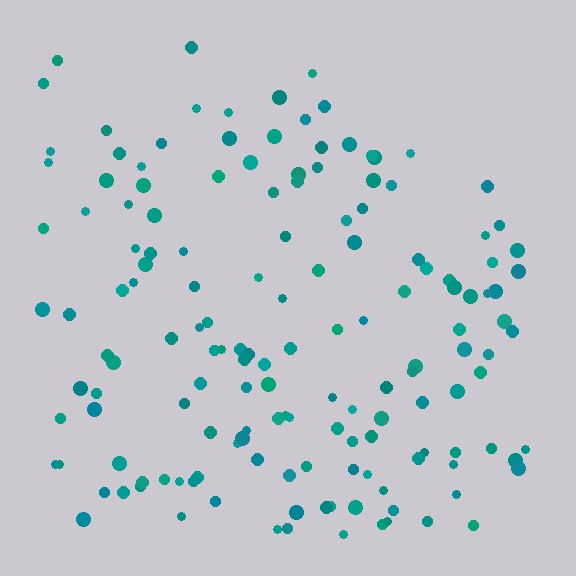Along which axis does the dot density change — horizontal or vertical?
Vertical.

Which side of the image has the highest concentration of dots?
The bottom.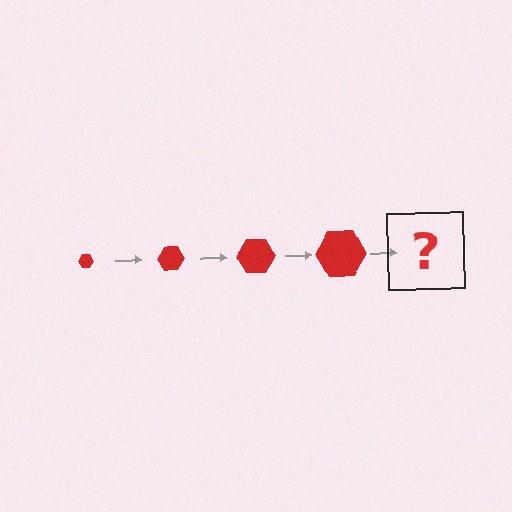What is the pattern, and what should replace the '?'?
The pattern is that the hexagon gets progressively larger each step. The '?' should be a red hexagon, larger than the previous one.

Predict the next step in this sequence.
The next step is a red hexagon, larger than the previous one.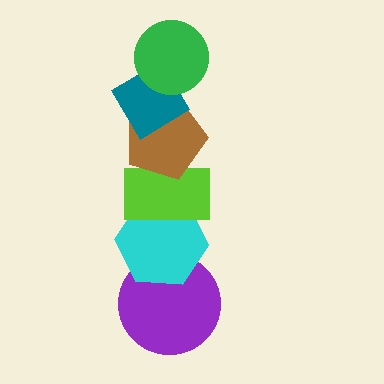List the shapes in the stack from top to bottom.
From top to bottom: the green circle, the teal diamond, the brown pentagon, the lime rectangle, the cyan hexagon, the purple circle.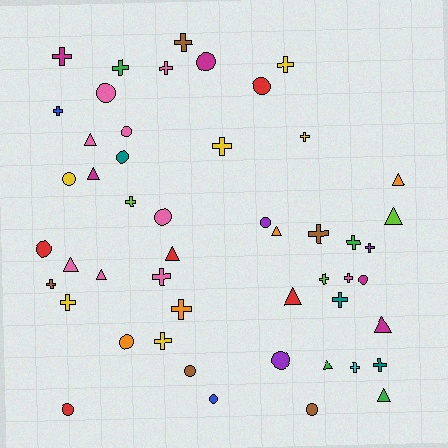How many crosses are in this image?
There are 22 crosses.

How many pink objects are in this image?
There are 9 pink objects.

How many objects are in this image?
There are 50 objects.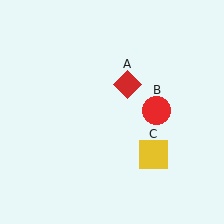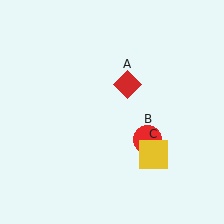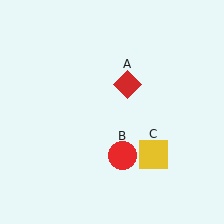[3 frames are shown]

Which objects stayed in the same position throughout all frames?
Red diamond (object A) and yellow square (object C) remained stationary.